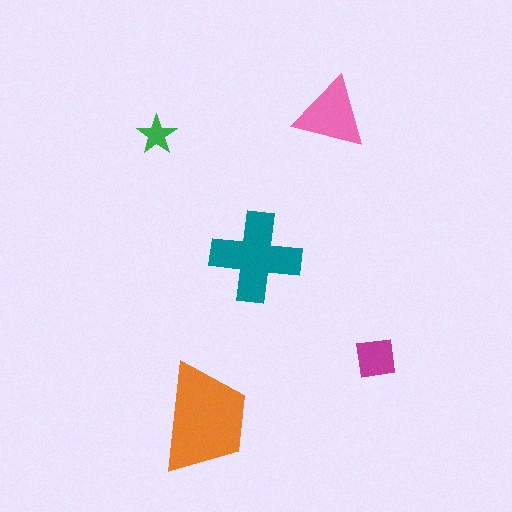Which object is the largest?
The orange trapezoid.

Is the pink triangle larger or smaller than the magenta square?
Larger.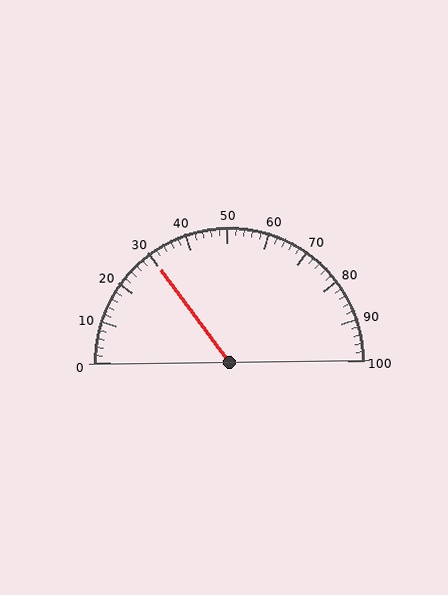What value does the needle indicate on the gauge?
The needle indicates approximately 30.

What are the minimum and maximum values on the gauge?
The gauge ranges from 0 to 100.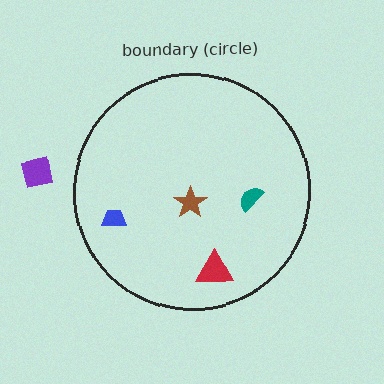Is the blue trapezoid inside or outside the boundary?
Inside.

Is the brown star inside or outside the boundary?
Inside.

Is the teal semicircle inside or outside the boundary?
Inside.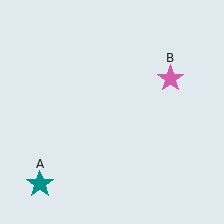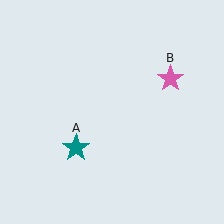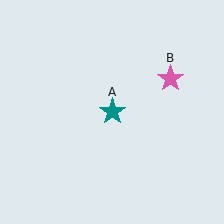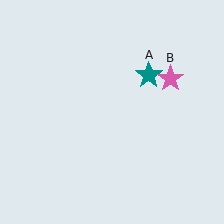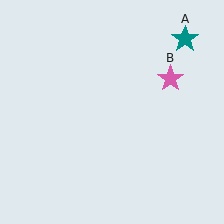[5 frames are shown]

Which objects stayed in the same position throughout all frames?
Pink star (object B) remained stationary.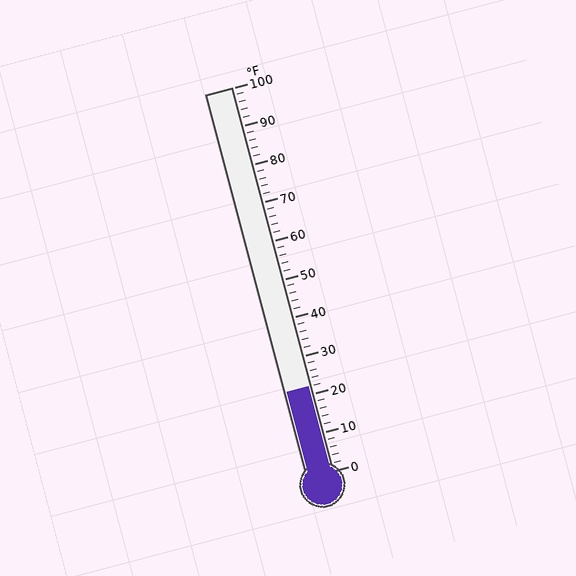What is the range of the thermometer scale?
The thermometer scale ranges from 0°F to 100°F.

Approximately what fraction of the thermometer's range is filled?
The thermometer is filled to approximately 20% of its range.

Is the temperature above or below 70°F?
The temperature is below 70°F.